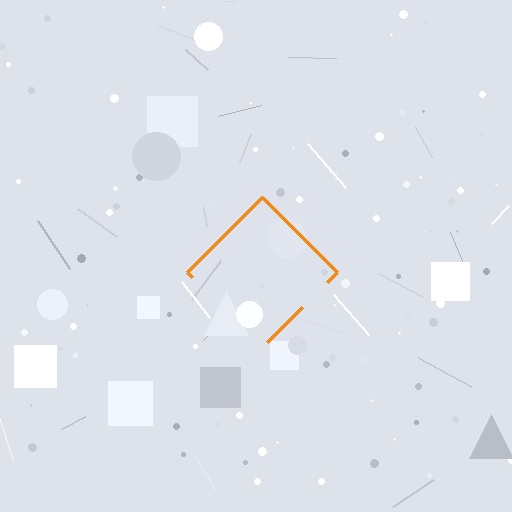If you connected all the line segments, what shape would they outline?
They would outline a diamond.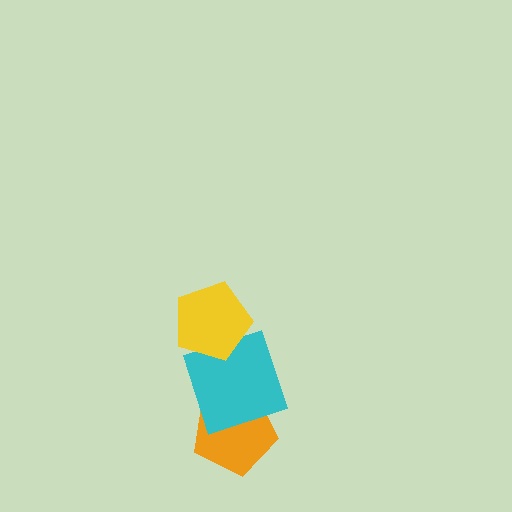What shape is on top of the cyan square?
The yellow pentagon is on top of the cyan square.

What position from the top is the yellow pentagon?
The yellow pentagon is 1st from the top.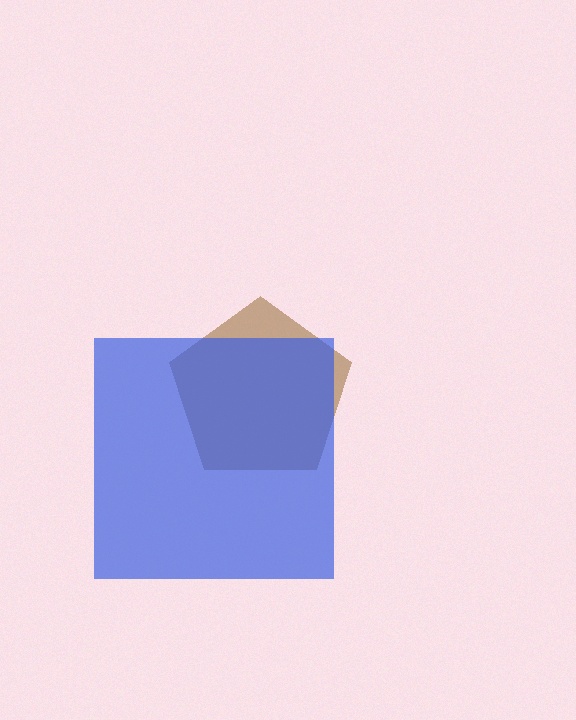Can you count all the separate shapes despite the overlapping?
Yes, there are 2 separate shapes.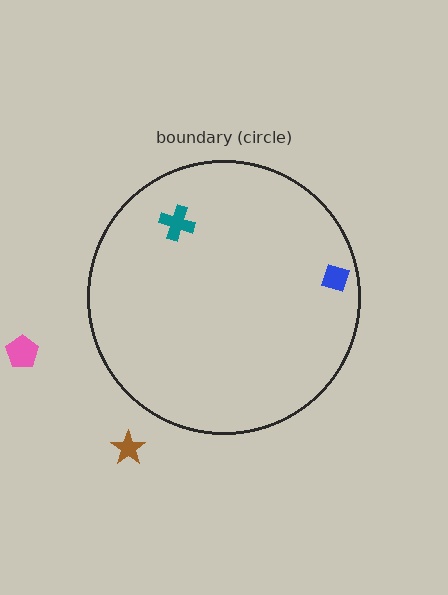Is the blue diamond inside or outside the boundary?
Inside.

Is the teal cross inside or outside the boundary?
Inside.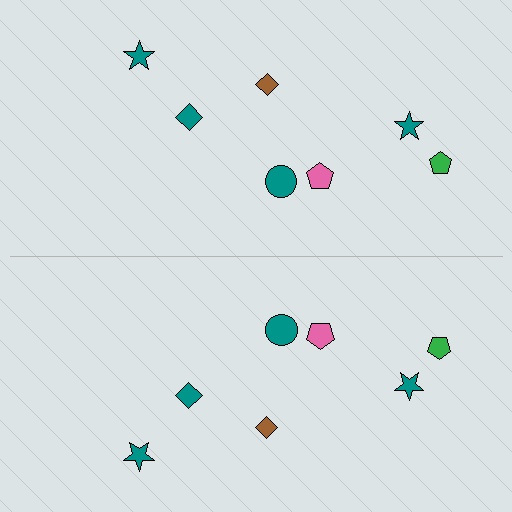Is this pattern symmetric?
Yes, this pattern has bilateral (reflection) symmetry.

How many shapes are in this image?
There are 14 shapes in this image.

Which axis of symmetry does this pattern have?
The pattern has a horizontal axis of symmetry running through the center of the image.